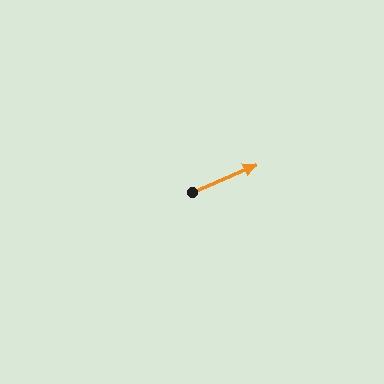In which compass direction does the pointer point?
Northeast.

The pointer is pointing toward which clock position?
Roughly 2 o'clock.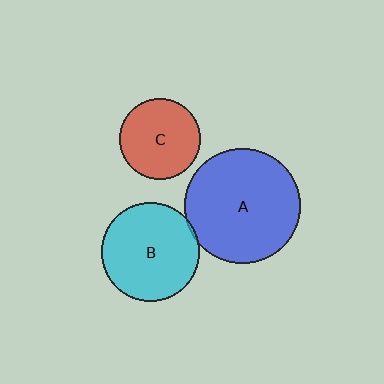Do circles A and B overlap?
Yes.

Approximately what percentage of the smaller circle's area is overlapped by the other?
Approximately 5%.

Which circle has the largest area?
Circle A (blue).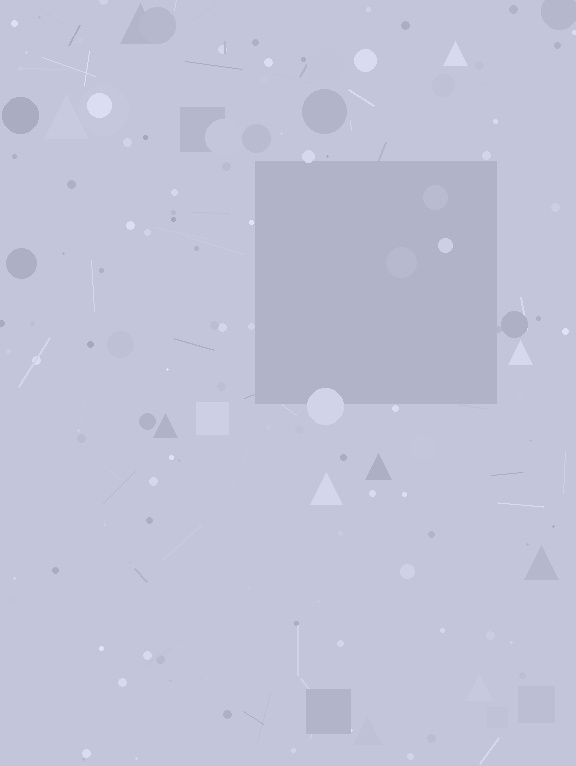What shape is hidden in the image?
A square is hidden in the image.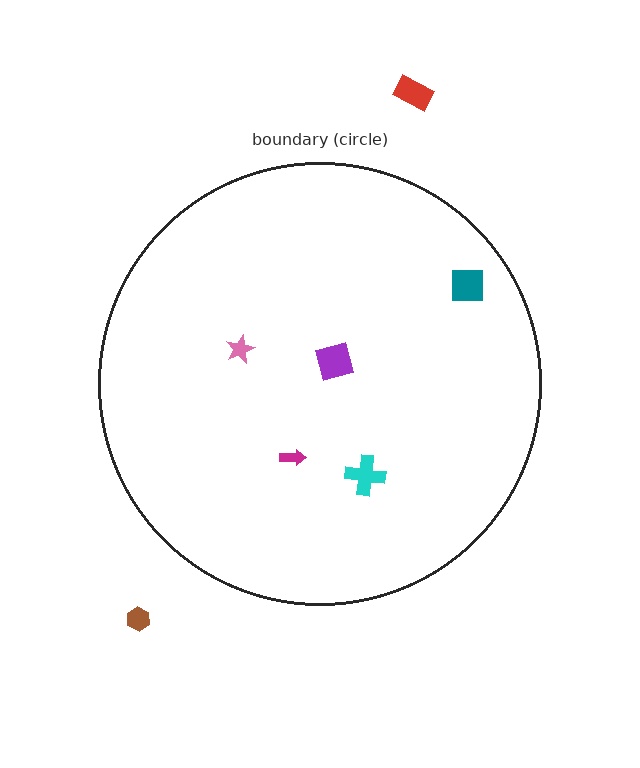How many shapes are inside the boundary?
5 inside, 2 outside.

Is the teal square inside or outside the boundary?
Inside.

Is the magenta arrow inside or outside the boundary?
Inside.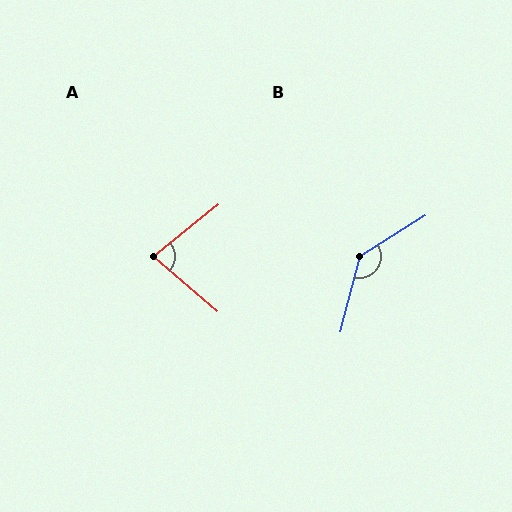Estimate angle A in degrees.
Approximately 80 degrees.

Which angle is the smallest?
A, at approximately 80 degrees.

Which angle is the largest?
B, at approximately 137 degrees.